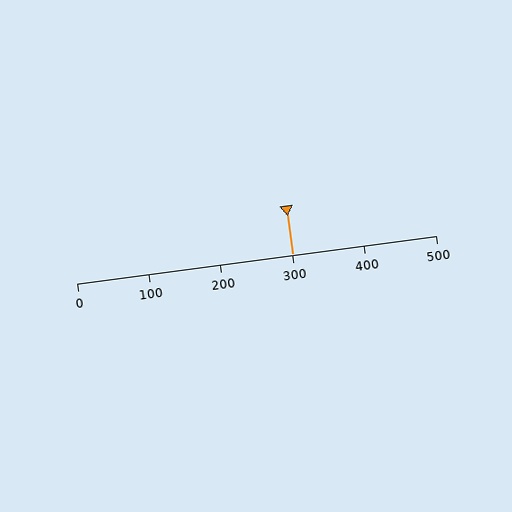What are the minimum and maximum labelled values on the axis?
The axis runs from 0 to 500.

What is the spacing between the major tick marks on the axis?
The major ticks are spaced 100 apart.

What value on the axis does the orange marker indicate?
The marker indicates approximately 300.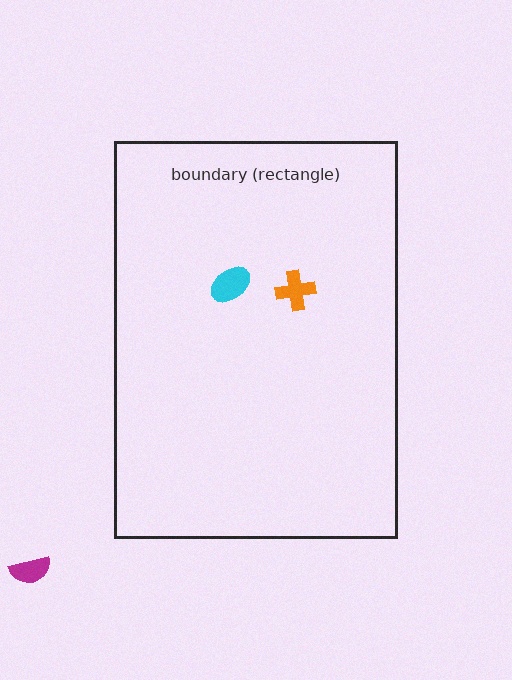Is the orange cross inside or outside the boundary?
Inside.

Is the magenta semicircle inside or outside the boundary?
Outside.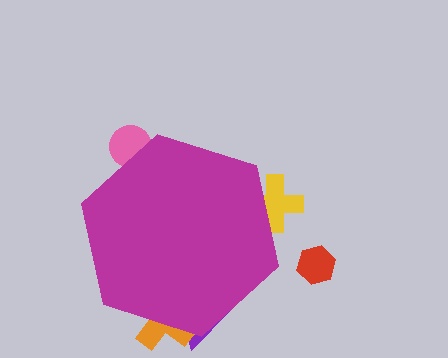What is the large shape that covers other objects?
A magenta hexagon.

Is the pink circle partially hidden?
Yes, the pink circle is partially hidden behind the magenta hexagon.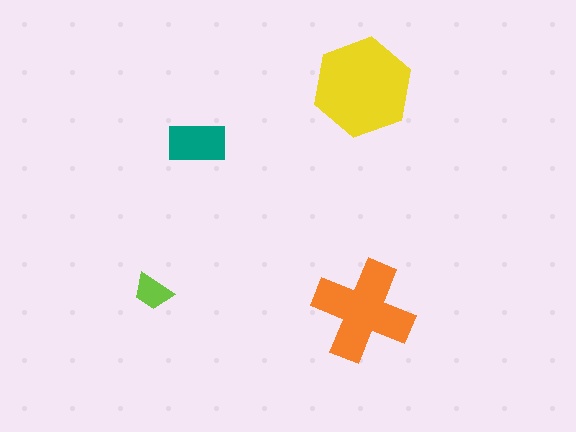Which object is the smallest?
The lime trapezoid.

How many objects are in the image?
There are 4 objects in the image.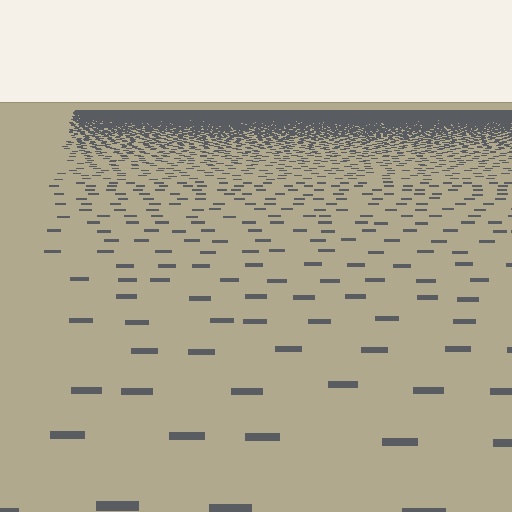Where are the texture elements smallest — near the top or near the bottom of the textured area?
Near the top.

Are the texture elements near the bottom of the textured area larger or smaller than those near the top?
Larger. Near the bottom, elements are closer to the viewer and appear at a bigger on-screen size.